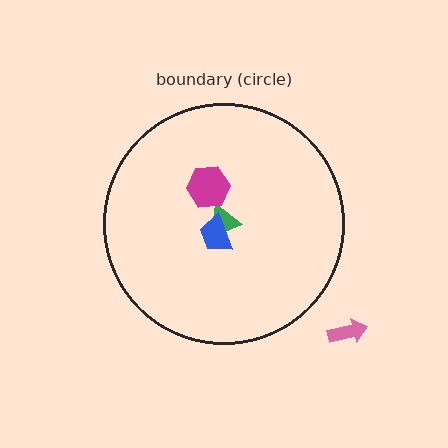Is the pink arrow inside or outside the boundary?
Outside.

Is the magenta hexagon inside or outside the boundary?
Inside.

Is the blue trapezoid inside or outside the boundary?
Inside.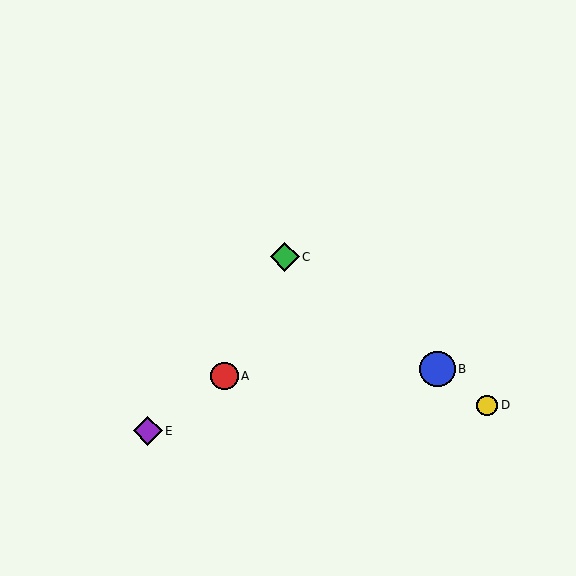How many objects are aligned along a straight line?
3 objects (B, C, D) are aligned along a straight line.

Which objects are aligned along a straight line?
Objects B, C, D are aligned along a straight line.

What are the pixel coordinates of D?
Object D is at (487, 405).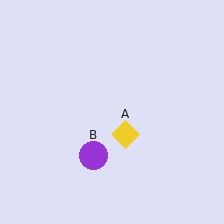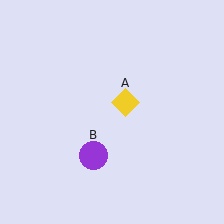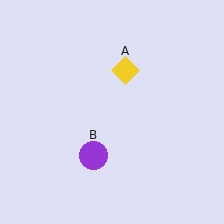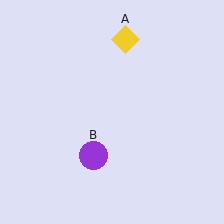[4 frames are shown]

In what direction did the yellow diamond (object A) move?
The yellow diamond (object A) moved up.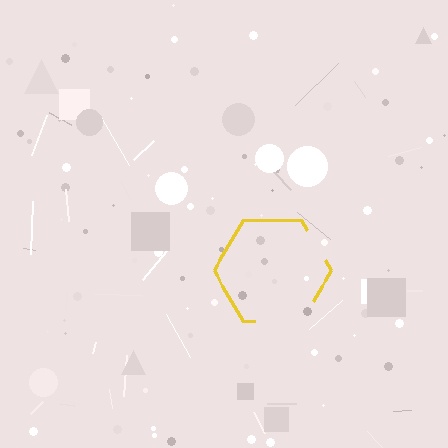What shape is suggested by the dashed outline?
The dashed outline suggests a hexagon.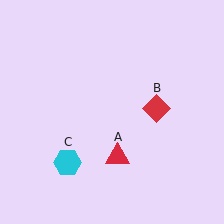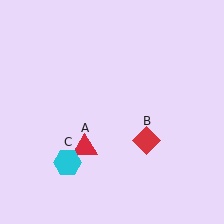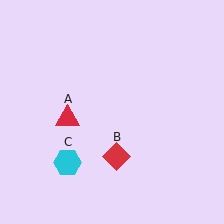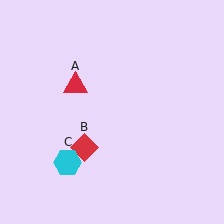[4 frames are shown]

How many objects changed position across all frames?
2 objects changed position: red triangle (object A), red diamond (object B).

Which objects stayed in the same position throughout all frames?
Cyan hexagon (object C) remained stationary.